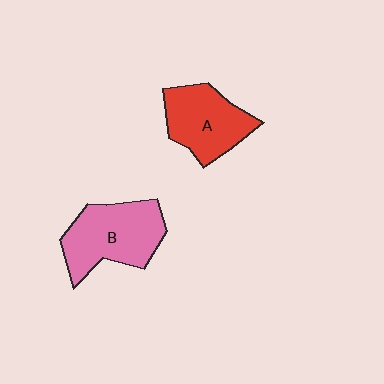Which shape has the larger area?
Shape B (pink).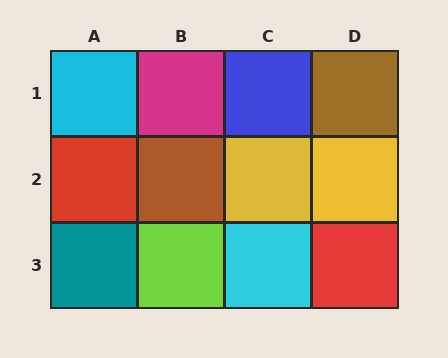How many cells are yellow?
2 cells are yellow.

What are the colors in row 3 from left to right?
Teal, lime, cyan, red.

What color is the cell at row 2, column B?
Brown.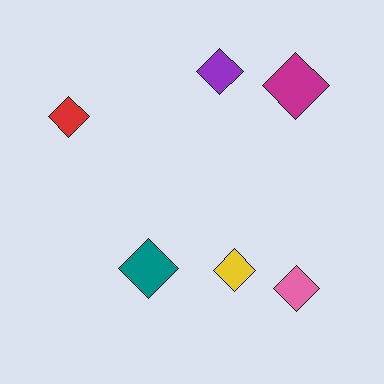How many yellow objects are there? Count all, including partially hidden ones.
There is 1 yellow object.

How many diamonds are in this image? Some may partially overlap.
There are 6 diamonds.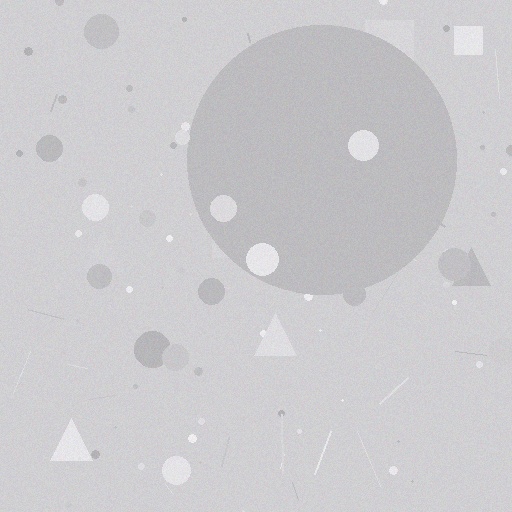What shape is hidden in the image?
A circle is hidden in the image.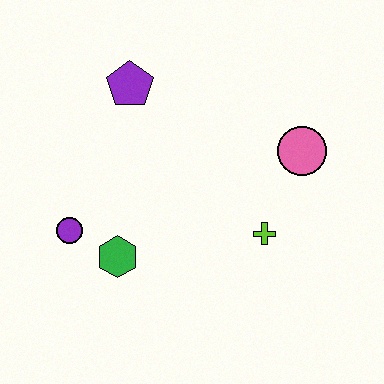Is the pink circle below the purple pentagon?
Yes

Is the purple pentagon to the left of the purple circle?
No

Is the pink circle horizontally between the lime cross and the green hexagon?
No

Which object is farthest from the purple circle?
The pink circle is farthest from the purple circle.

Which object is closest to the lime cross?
The pink circle is closest to the lime cross.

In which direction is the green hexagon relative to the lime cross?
The green hexagon is to the left of the lime cross.